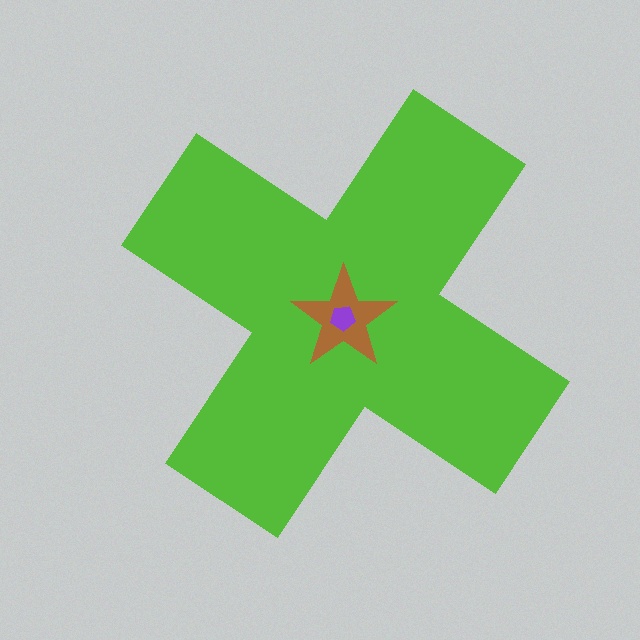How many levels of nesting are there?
3.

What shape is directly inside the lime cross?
The brown star.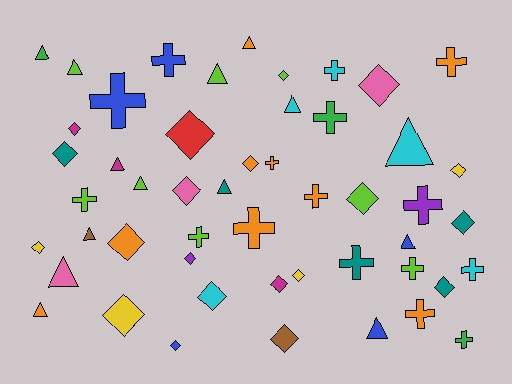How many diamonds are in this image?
There are 20 diamonds.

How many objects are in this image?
There are 50 objects.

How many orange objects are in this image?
There are 9 orange objects.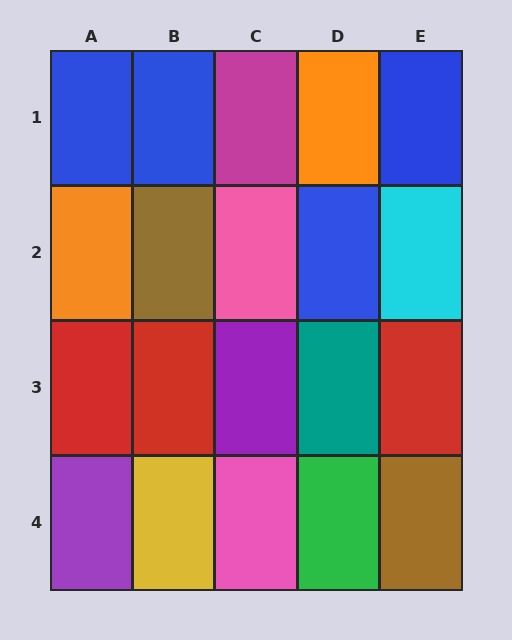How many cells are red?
3 cells are red.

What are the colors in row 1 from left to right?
Blue, blue, magenta, orange, blue.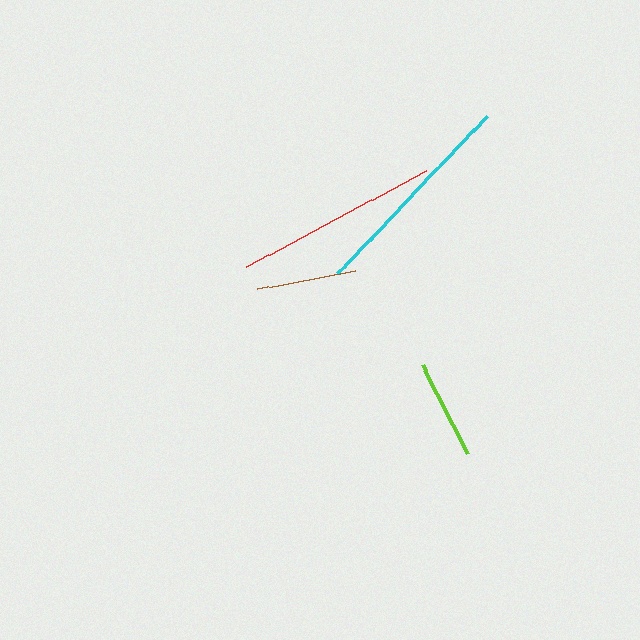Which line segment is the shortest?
The brown line is the shortest at approximately 100 pixels.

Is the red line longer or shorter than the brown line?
The red line is longer than the brown line.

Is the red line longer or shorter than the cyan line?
The cyan line is longer than the red line.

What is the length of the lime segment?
The lime segment is approximately 100 pixels long.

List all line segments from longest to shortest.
From longest to shortest: cyan, red, lime, brown.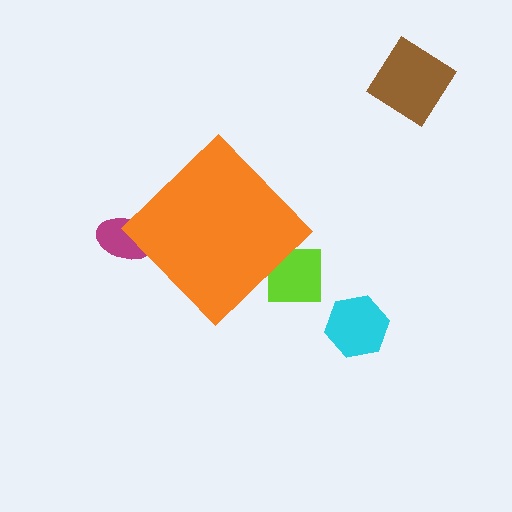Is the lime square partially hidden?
Yes, the lime square is partially hidden behind the orange diamond.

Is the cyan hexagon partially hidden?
No, the cyan hexagon is fully visible.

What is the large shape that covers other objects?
An orange diamond.